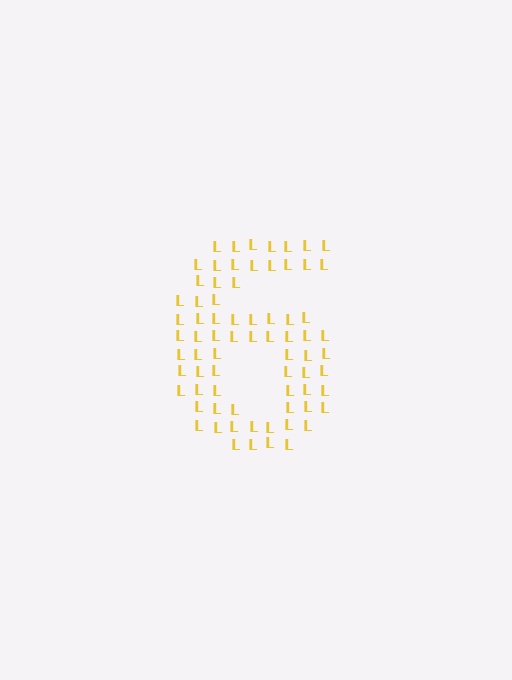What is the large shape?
The large shape is the digit 6.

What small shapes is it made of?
It is made of small letter L's.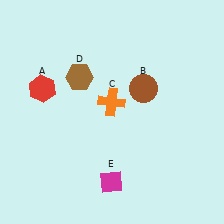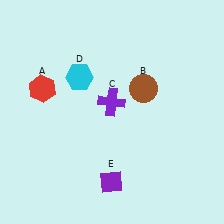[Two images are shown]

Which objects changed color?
C changed from orange to purple. D changed from brown to cyan. E changed from magenta to purple.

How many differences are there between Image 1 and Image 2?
There are 3 differences between the two images.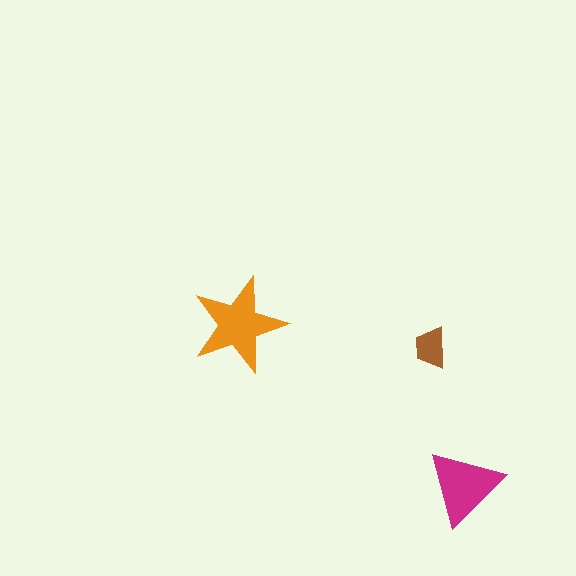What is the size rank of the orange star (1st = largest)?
1st.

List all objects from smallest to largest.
The brown trapezoid, the magenta triangle, the orange star.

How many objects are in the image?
There are 3 objects in the image.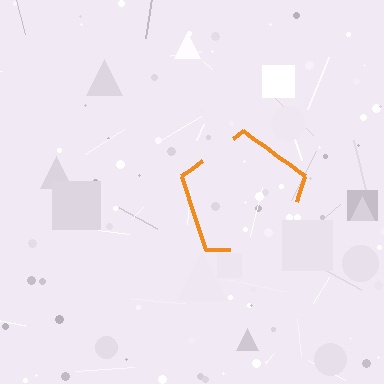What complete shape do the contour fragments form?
The contour fragments form a pentagon.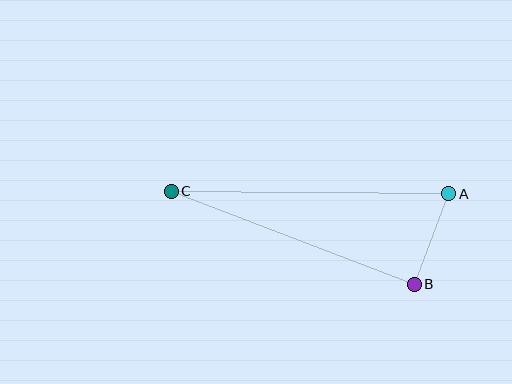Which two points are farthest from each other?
Points A and C are farthest from each other.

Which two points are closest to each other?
Points A and B are closest to each other.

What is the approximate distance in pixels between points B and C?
The distance between B and C is approximately 260 pixels.